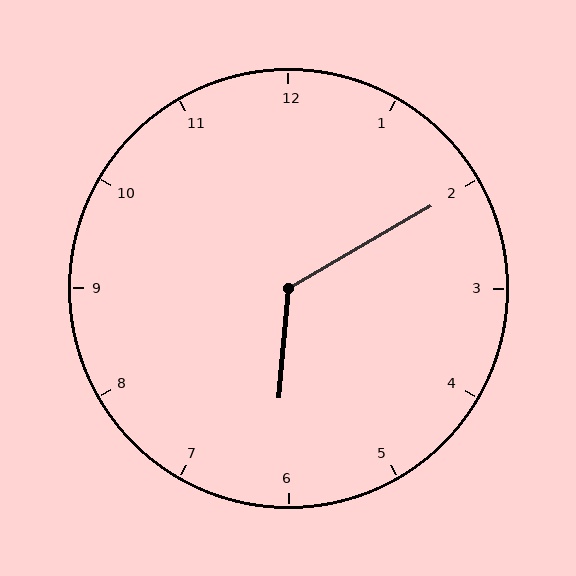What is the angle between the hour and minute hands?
Approximately 125 degrees.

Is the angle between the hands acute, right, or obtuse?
It is obtuse.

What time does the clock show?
6:10.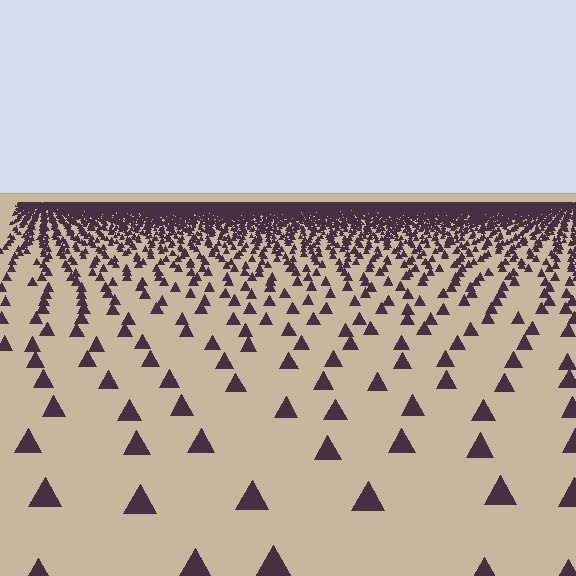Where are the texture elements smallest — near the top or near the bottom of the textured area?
Near the top.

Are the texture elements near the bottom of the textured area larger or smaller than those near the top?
Larger. Near the bottom, elements are closer to the viewer and appear at a bigger on-screen size.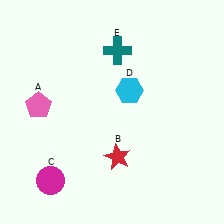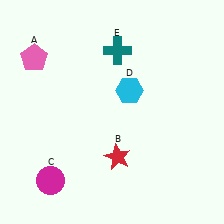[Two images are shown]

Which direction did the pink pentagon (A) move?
The pink pentagon (A) moved up.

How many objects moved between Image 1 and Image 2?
1 object moved between the two images.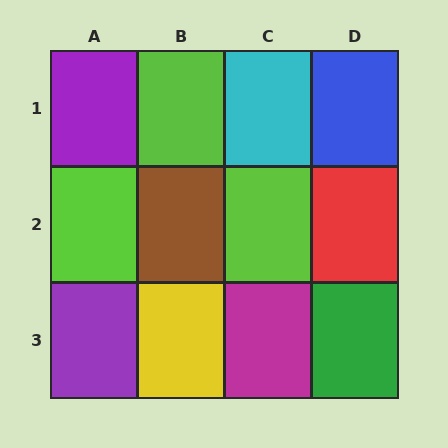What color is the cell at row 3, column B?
Yellow.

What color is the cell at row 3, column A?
Purple.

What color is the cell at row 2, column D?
Red.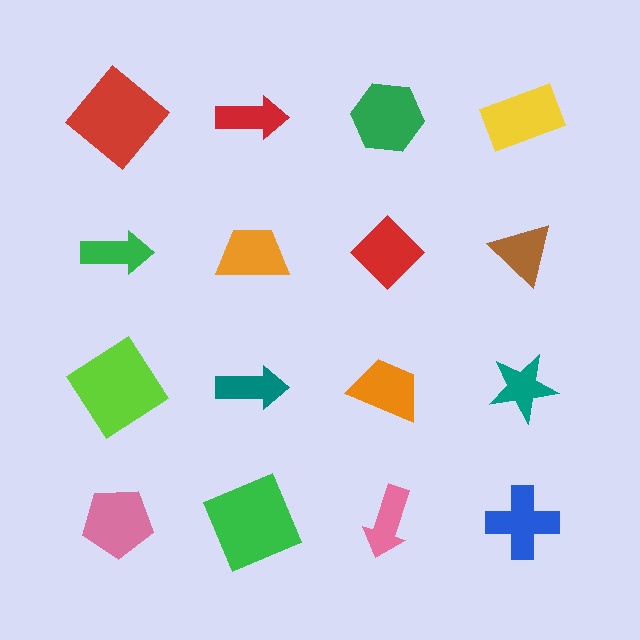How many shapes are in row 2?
4 shapes.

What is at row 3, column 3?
An orange trapezoid.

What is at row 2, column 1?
A green arrow.